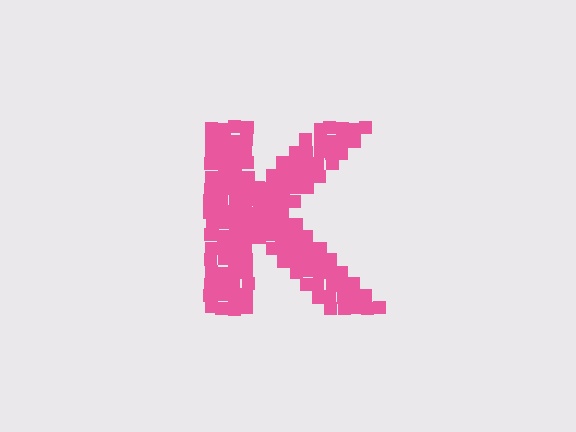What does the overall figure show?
The overall figure shows the letter K.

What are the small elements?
The small elements are squares.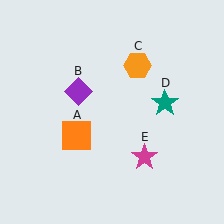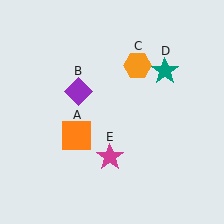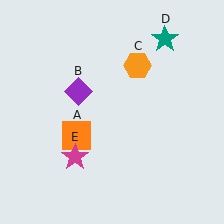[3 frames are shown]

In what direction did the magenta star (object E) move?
The magenta star (object E) moved left.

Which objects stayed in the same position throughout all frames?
Orange square (object A) and purple diamond (object B) and orange hexagon (object C) remained stationary.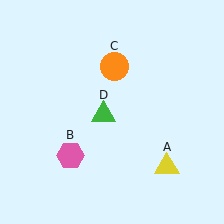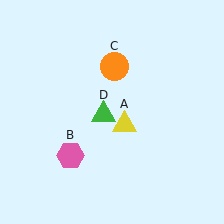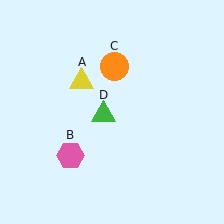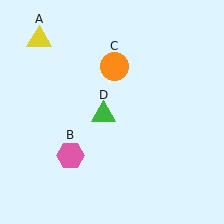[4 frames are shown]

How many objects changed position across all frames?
1 object changed position: yellow triangle (object A).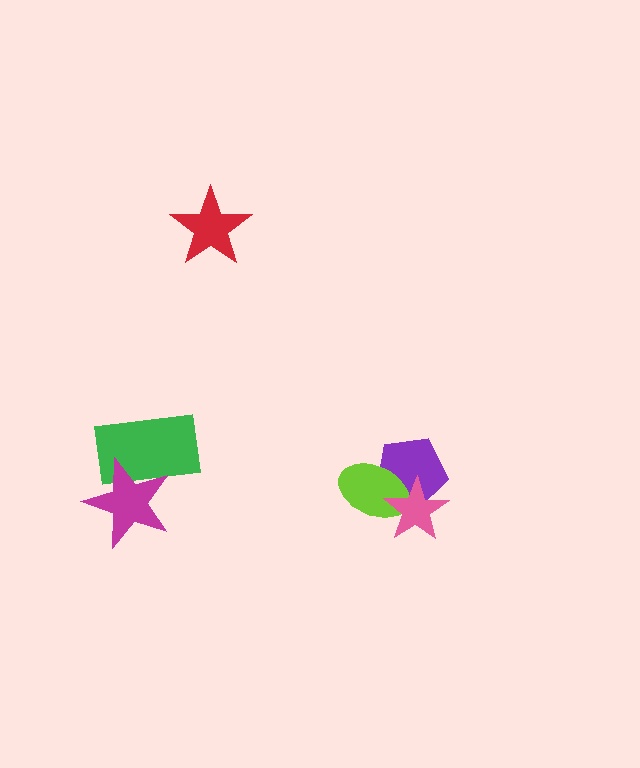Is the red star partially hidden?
No, no other shape covers it.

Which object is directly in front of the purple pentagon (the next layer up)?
The lime ellipse is directly in front of the purple pentagon.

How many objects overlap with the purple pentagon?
2 objects overlap with the purple pentagon.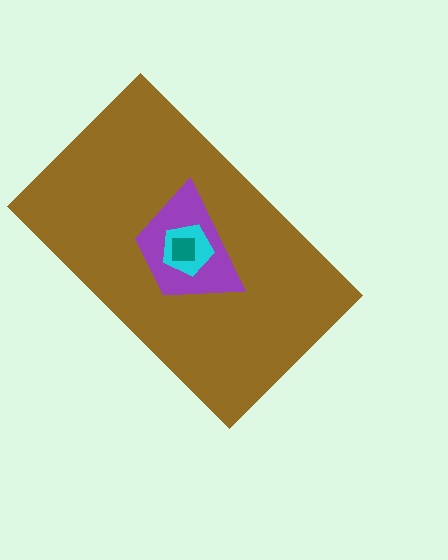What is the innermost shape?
The teal square.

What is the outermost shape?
The brown rectangle.